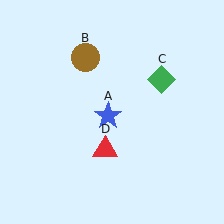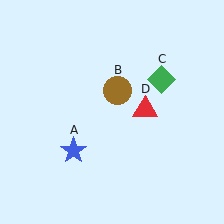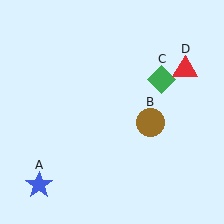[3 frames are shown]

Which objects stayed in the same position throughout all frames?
Green diamond (object C) remained stationary.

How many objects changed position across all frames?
3 objects changed position: blue star (object A), brown circle (object B), red triangle (object D).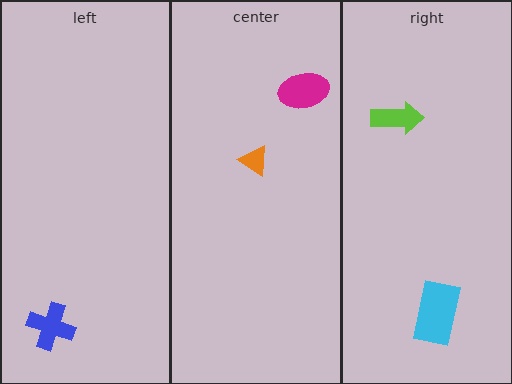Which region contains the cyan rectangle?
The right region.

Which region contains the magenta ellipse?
The center region.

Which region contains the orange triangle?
The center region.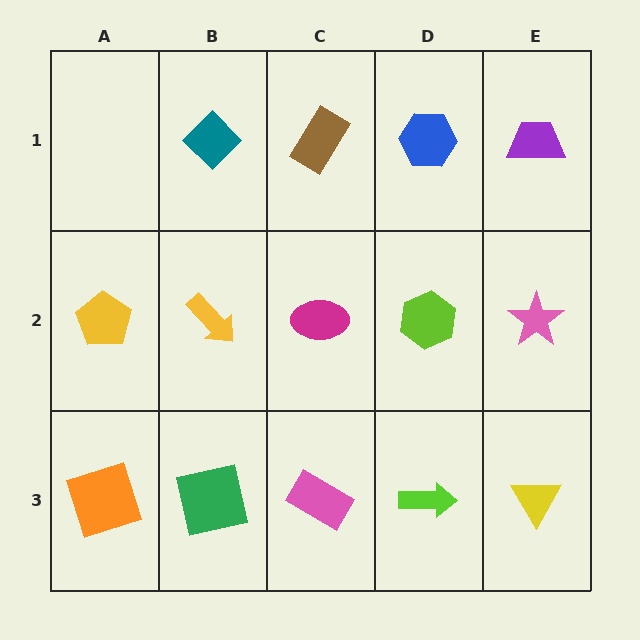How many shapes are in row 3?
5 shapes.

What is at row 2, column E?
A pink star.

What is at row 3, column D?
A lime arrow.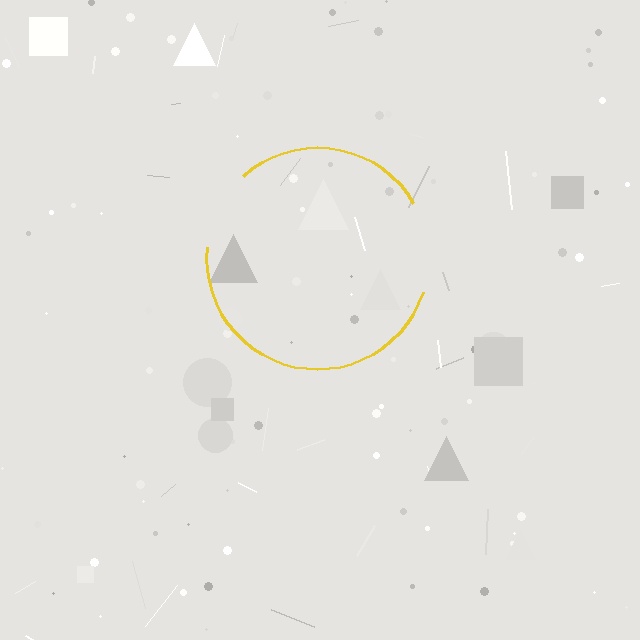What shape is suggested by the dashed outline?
The dashed outline suggests a circle.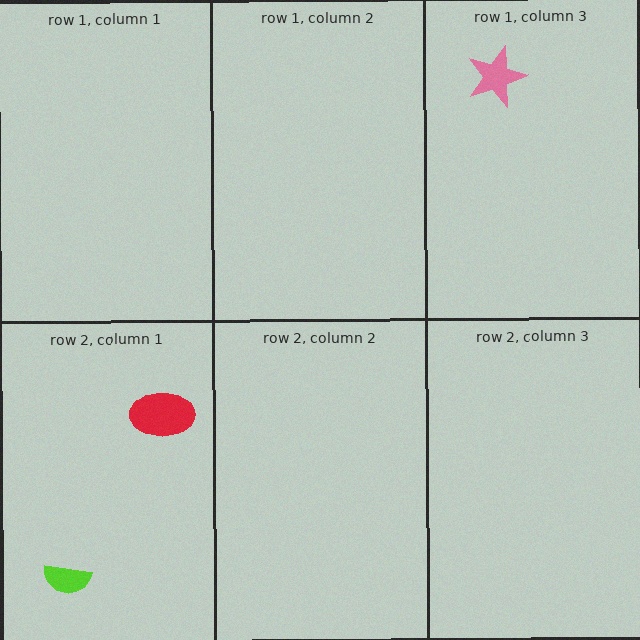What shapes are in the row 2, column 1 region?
The lime semicircle, the red ellipse.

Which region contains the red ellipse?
The row 2, column 1 region.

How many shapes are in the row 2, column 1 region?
2.